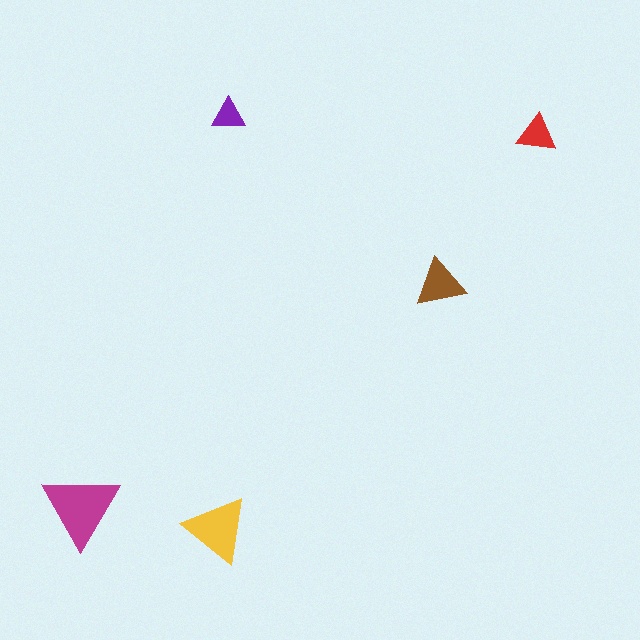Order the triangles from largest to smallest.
the magenta one, the yellow one, the brown one, the red one, the purple one.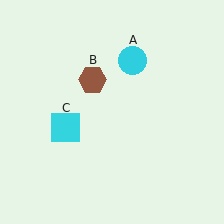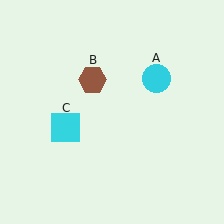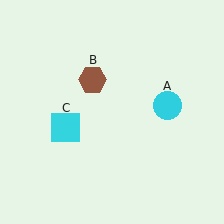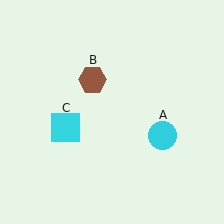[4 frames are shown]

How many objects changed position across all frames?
1 object changed position: cyan circle (object A).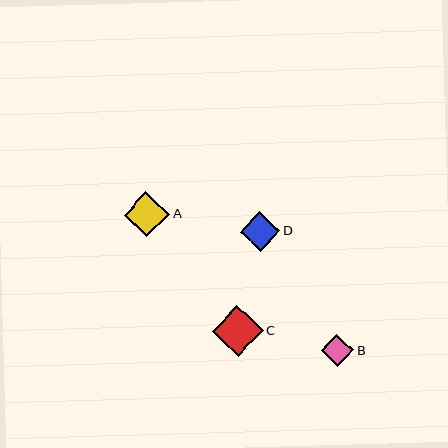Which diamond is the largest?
Diamond C is the largest with a size of approximately 51 pixels.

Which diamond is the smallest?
Diamond B is the smallest with a size of approximately 32 pixels.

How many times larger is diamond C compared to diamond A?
Diamond C is approximately 1.1 times the size of diamond A.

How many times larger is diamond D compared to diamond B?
Diamond D is approximately 1.2 times the size of diamond B.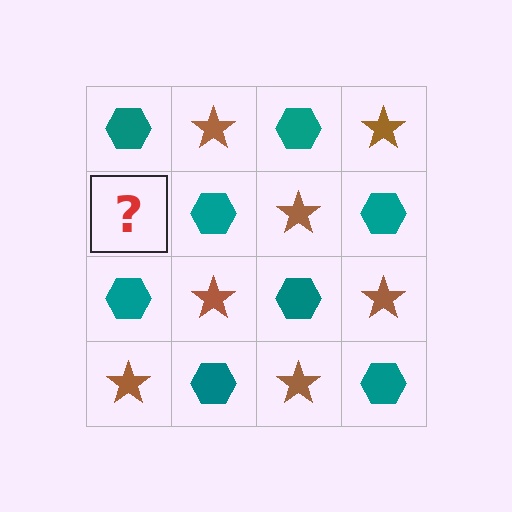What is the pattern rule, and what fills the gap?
The rule is that it alternates teal hexagon and brown star in a checkerboard pattern. The gap should be filled with a brown star.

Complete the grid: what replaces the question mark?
The question mark should be replaced with a brown star.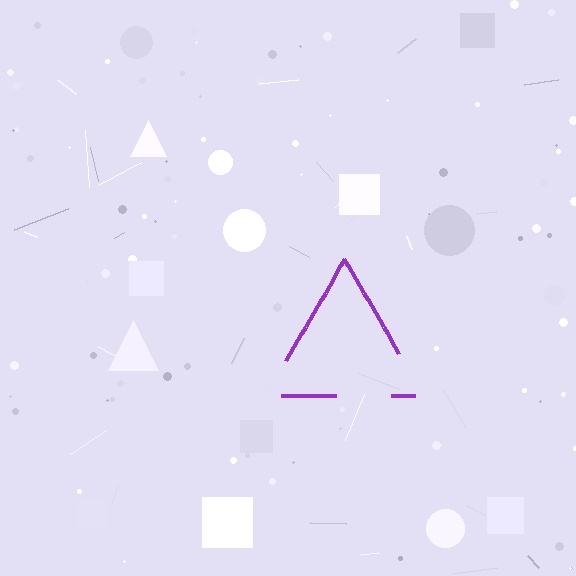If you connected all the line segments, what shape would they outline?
They would outline a triangle.